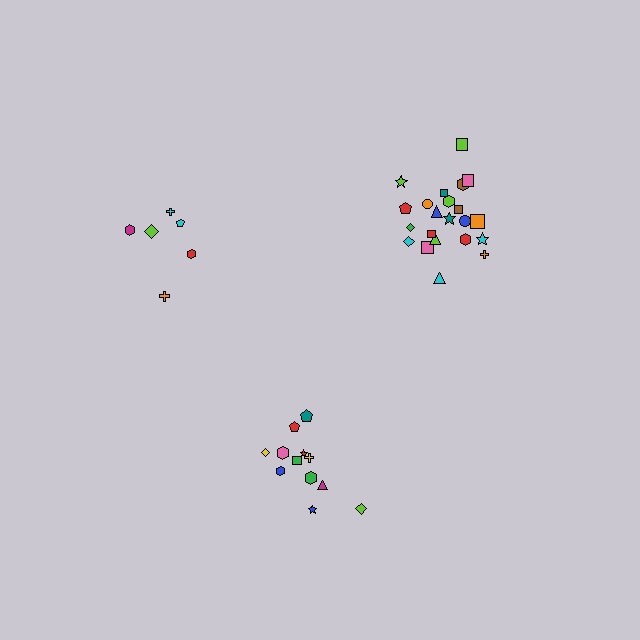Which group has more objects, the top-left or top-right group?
The top-right group.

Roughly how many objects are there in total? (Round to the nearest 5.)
Roughly 40 objects in total.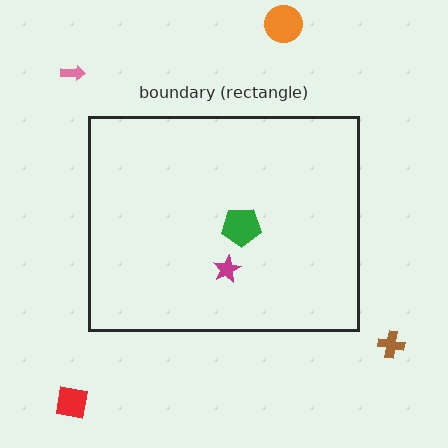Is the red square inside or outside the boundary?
Outside.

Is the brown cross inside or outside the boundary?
Outside.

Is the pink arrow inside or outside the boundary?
Outside.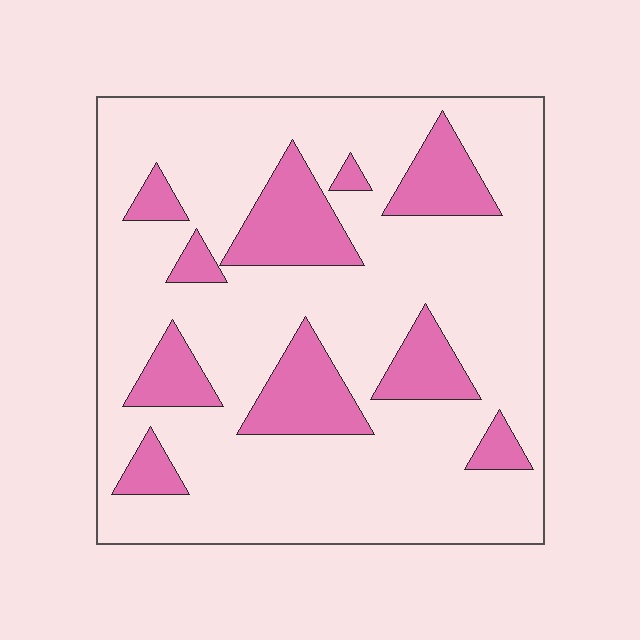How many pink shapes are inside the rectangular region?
10.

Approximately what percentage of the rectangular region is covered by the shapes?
Approximately 20%.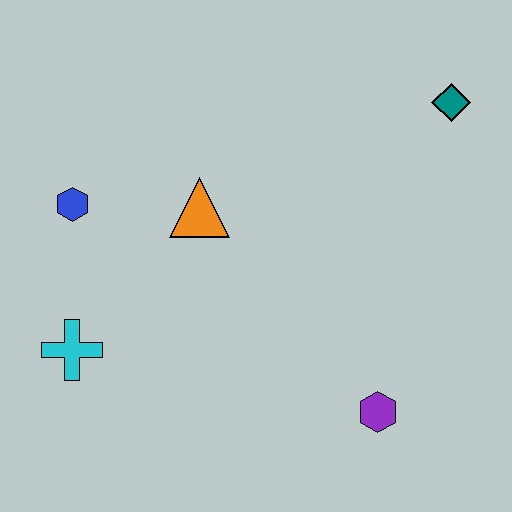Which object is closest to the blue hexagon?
The orange triangle is closest to the blue hexagon.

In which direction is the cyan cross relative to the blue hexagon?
The cyan cross is below the blue hexagon.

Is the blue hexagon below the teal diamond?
Yes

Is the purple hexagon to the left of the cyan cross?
No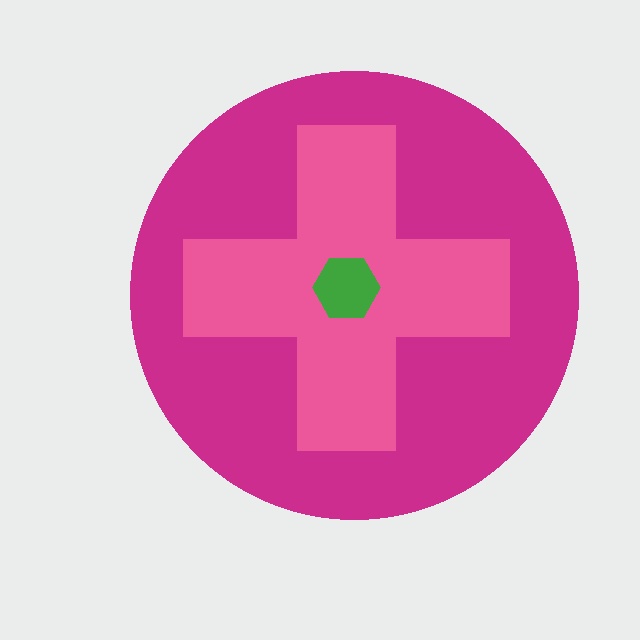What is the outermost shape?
The magenta circle.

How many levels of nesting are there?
3.